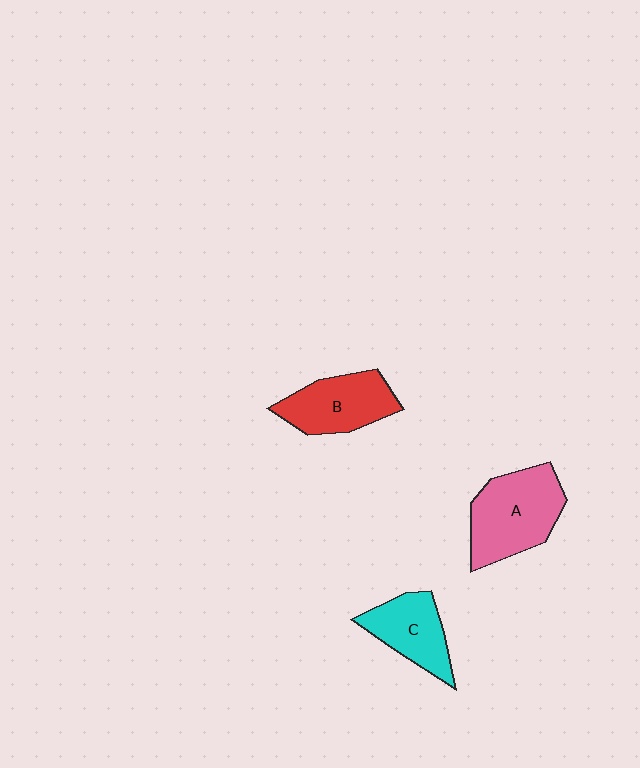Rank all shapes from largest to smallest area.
From largest to smallest: A (pink), B (red), C (cyan).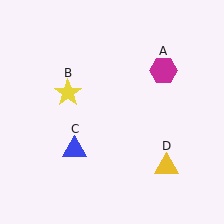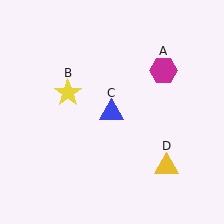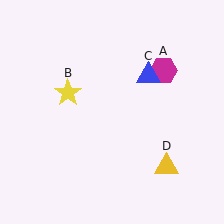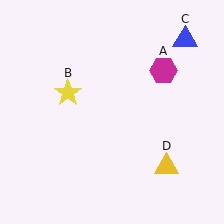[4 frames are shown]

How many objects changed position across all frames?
1 object changed position: blue triangle (object C).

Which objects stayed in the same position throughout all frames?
Magenta hexagon (object A) and yellow star (object B) and yellow triangle (object D) remained stationary.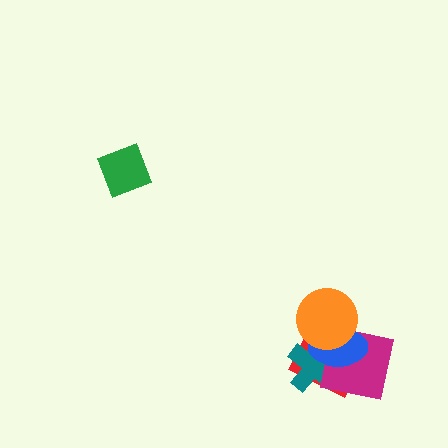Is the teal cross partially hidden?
Yes, it is partially covered by another shape.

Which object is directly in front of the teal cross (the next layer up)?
The magenta square is directly in front of the teal cross.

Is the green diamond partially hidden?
No, no other shape covers it.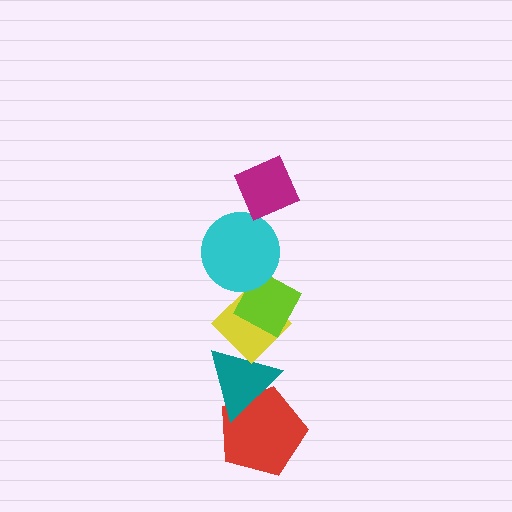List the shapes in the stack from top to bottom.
From top to bottom: the magenta diamond, the cyan circle, the lime diamond, the yellow diamond, the teal triangle, the red pentagon.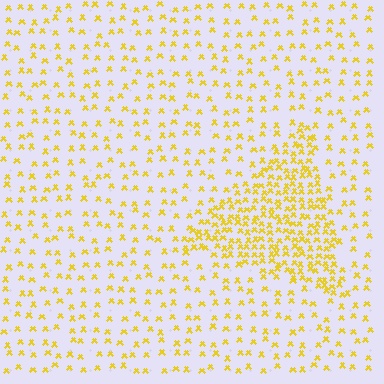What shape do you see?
I see a triangle.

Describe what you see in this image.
The image contains small yellow elements arranged at two different densities. A triangle-shaped region is visible where the elements are more densely packed than the surrounding area.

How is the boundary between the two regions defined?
The boundary is defined by a change in element density (approximately 2.7x ratio). All elements are the same color, size, and shape.